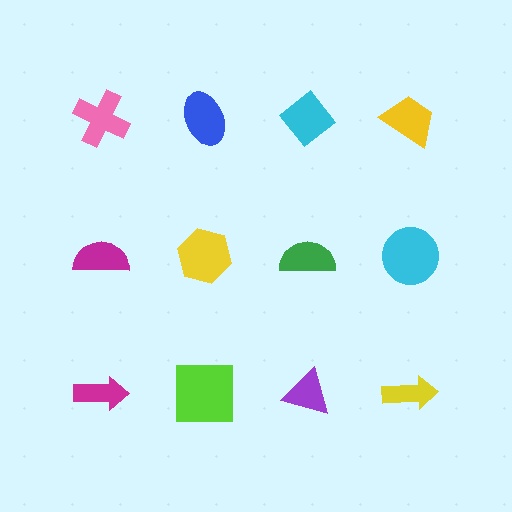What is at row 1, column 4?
A yellow trapezoid.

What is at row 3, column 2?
A lime square.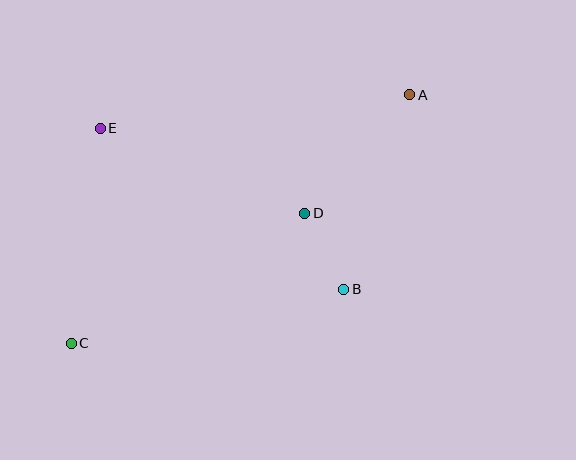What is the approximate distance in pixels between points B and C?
The distance between B and C is approximately 278 pixels.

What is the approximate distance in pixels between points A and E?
The distance between A and E is approximately 311 pixels.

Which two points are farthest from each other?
Points A and C are farthest from each other.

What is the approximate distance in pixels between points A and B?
The distance between A and B is approximately 206 pixels.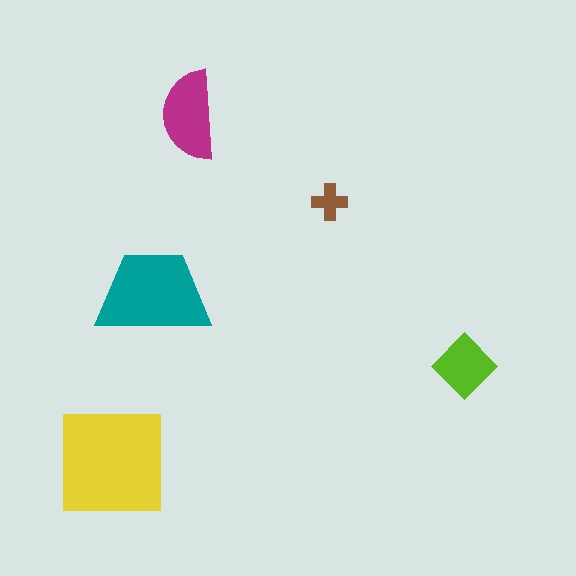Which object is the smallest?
The brown cross.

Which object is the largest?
The yellow square.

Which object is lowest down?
The yellow square is bottommost.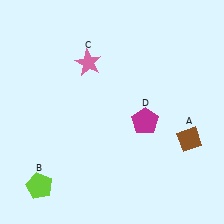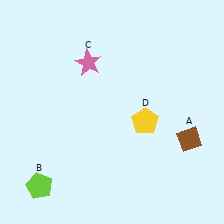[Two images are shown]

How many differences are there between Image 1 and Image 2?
There is 1 difference between the two images.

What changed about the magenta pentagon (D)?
In Image 1, D is magenta. In Image 2, it changed to yellow.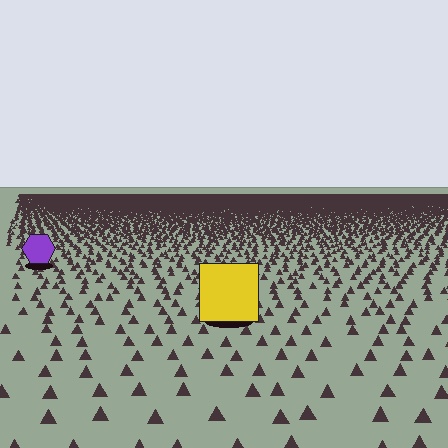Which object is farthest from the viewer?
The purple hexagon is farthest from the viewer. It appears smaller and the ground texture around it is denser.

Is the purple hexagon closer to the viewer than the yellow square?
No. The yellow square is closer — you can tell from the texture gradient: the ground texture is coarser near it.